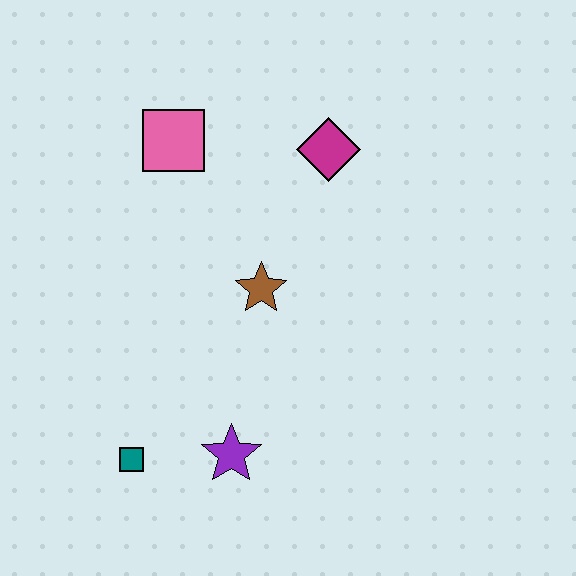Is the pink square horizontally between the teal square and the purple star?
Yes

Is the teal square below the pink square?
Yes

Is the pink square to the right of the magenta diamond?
No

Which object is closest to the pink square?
The magenta diamond is closest to the pink square.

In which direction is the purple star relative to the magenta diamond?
The purple star is below the magenta diamond.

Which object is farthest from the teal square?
The magenta diamond is farthest from the teal square.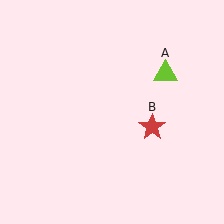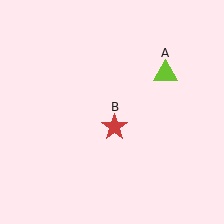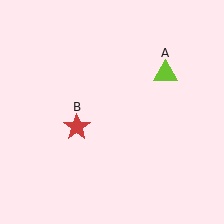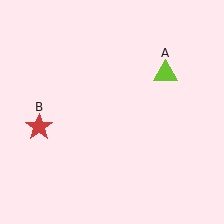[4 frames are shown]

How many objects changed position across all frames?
1 object changed position: red star (object B).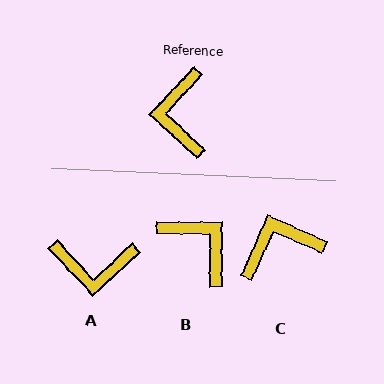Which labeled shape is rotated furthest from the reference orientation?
B, about 137 degrees away.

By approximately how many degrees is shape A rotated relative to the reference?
Approximately 86 degrees counter-clockwise.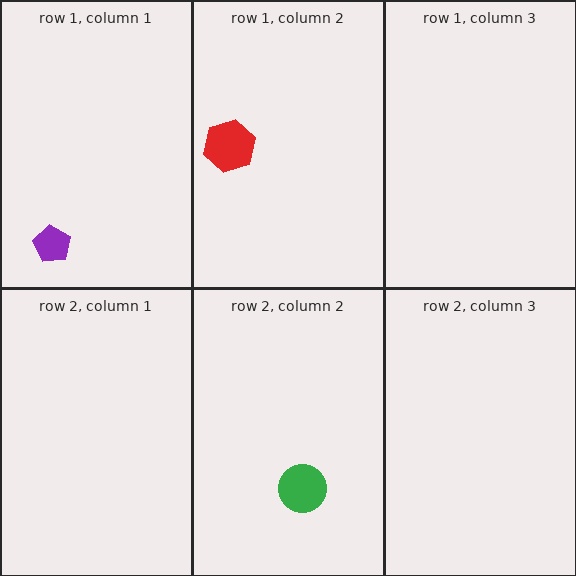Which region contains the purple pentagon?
The row 1, column 1 region.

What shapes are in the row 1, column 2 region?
The red hexagon.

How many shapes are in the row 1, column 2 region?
1.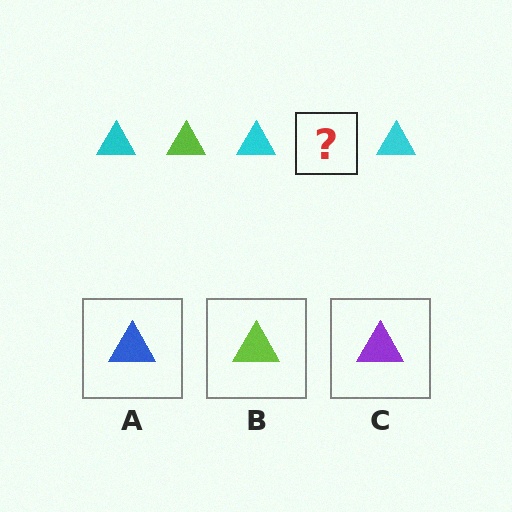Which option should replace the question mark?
Option B.